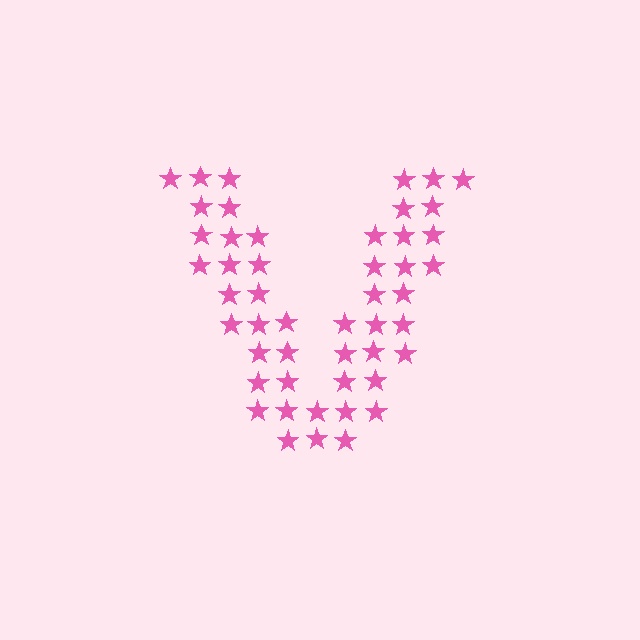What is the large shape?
The large shape is the letter V.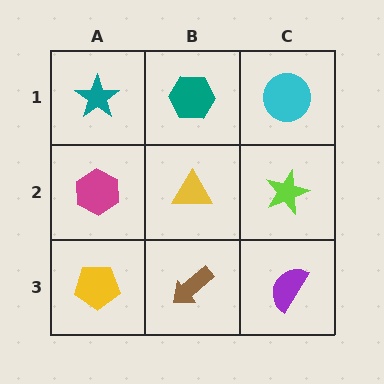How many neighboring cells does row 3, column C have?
2.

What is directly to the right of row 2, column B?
A lime star.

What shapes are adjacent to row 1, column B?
A yellow triangle (row 2, column B), a teal star (row 1, column A), a cyan circle (row 1, column C).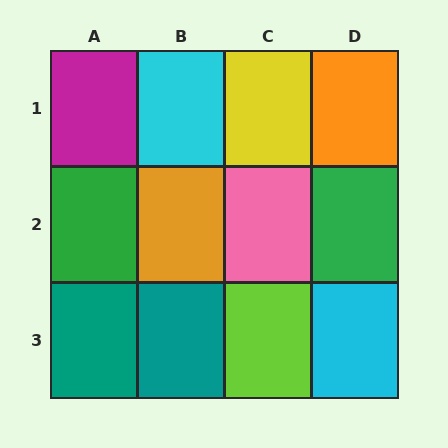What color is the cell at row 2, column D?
Green.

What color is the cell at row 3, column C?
Lime.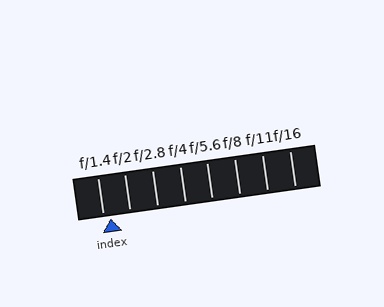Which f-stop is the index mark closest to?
The index mark is closest to f/1.4.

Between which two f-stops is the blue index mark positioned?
The index mark is between f/1.4 and f/2.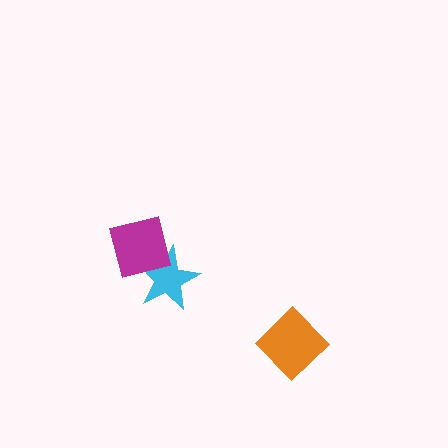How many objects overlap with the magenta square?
1 object overlaps with the magenta square.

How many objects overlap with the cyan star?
1 object overlaps with the cyan star.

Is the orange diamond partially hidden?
No, no other shape covers it.